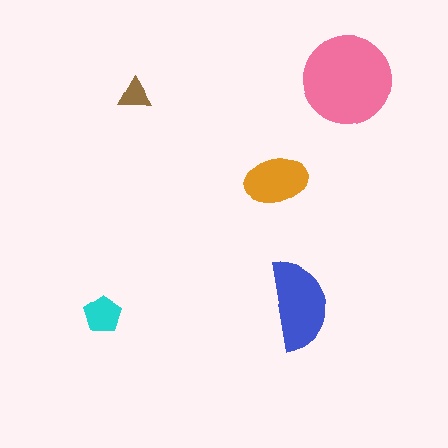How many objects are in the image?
There are 5 objects in the image.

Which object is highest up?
The pink circle is topmost.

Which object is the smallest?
The brown triangle.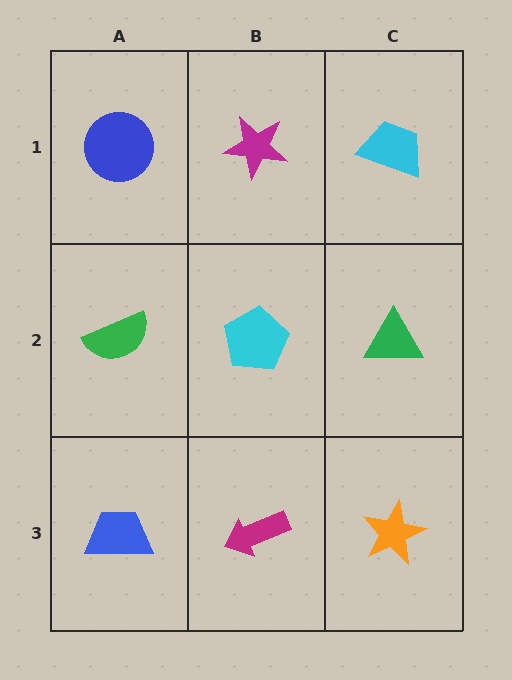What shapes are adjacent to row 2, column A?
A blue circle (row 1, column A), a blue trapezoid (row 3, column A), a cyan pentagon (row 2, column B).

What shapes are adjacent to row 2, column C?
A cyan trapezoid (row 1, column C), an orange star (row 3, column C), a cyan pentagon (row 2, column B).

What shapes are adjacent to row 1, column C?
A green triangle (row 2, column C), a magenta star (row 1, column B).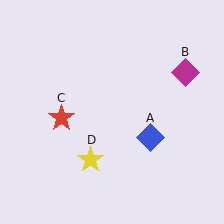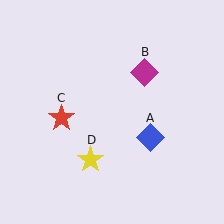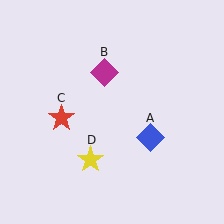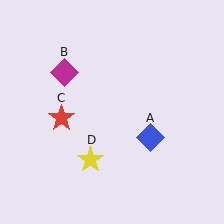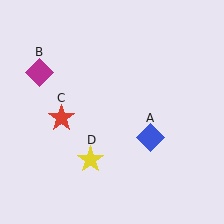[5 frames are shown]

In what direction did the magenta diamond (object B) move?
The magenta diamond (object B) moved left.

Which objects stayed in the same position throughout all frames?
Blue diamond (object A) and red star (object C) and yellow star (object D) remained stationary.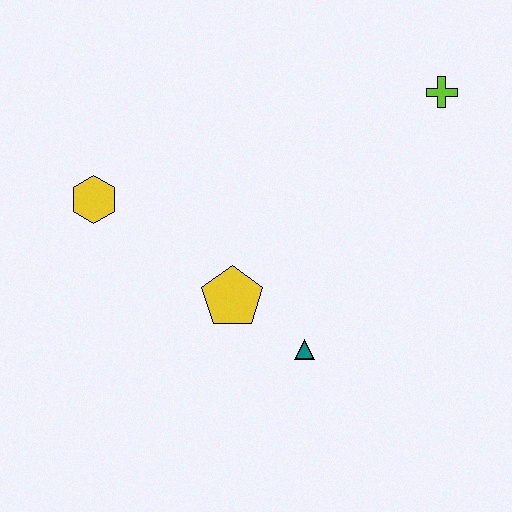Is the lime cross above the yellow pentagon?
Yes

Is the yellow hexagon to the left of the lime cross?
Yes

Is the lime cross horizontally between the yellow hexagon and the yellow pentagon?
No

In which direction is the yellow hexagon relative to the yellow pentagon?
The yellow hexagon is to the left of the yellow pentagon.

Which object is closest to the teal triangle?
The yellow pentagon is closest to the teal triangle.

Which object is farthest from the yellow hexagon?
The lime cross is farthest from the yellow hexagon.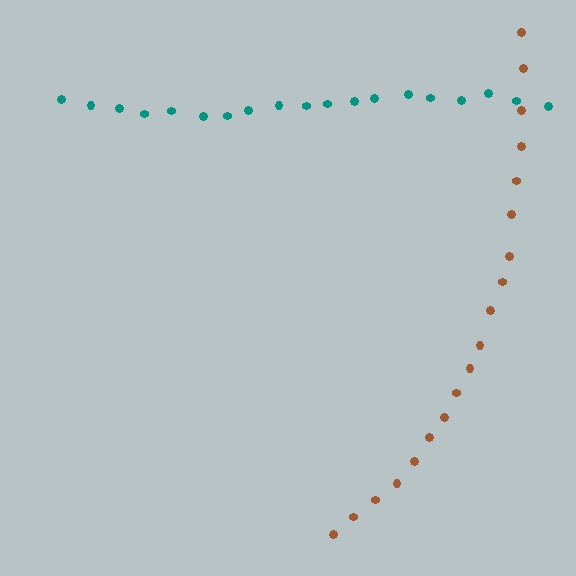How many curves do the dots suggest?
There are 2 distinct paths.